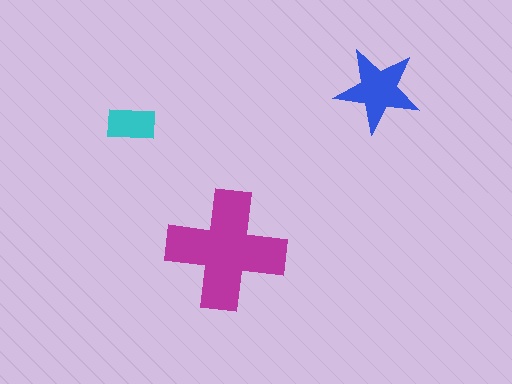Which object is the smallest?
The cyan rectangle.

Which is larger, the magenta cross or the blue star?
The magenta cross.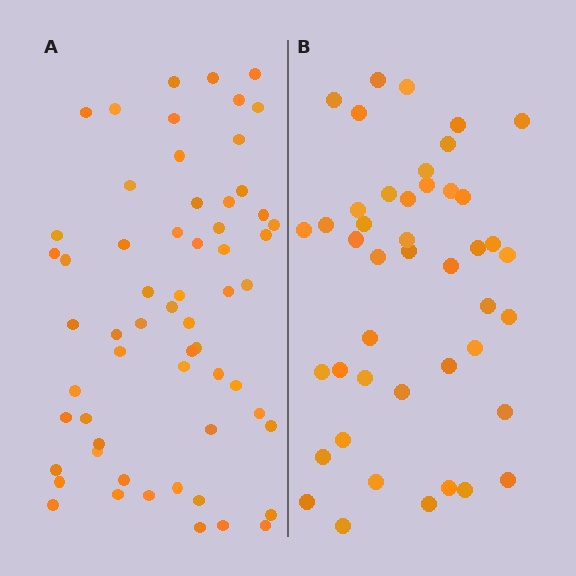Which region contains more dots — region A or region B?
Region A (the left region) has more dots.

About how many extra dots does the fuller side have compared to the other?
Region A has approximately 15 more dots than region B.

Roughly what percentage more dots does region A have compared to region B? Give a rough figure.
About 35% more.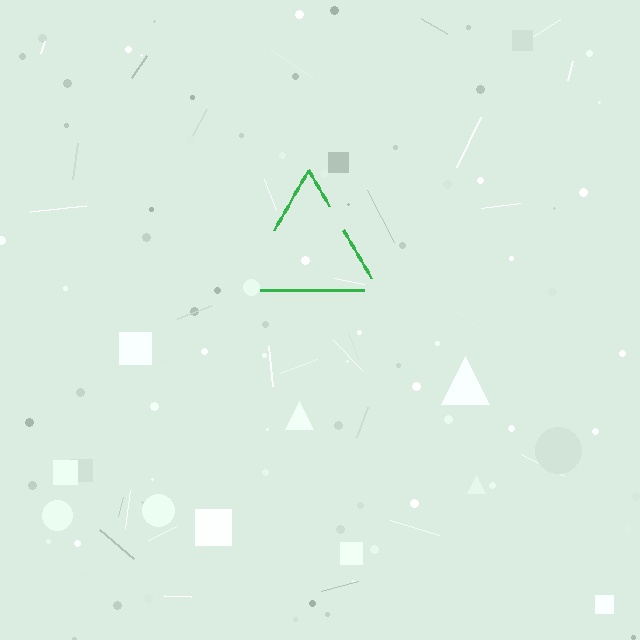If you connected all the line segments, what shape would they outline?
They would outline a triangle.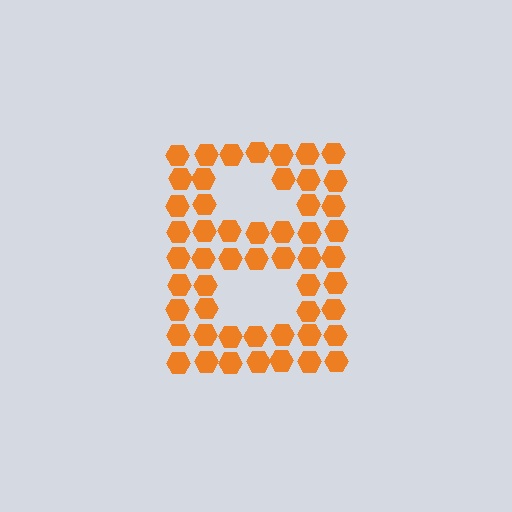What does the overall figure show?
The overall figure shows the letter B.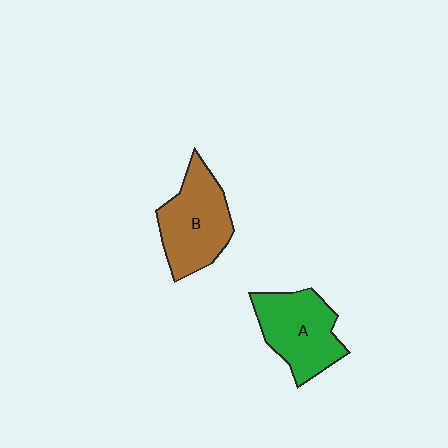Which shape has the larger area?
Shape B (brown).